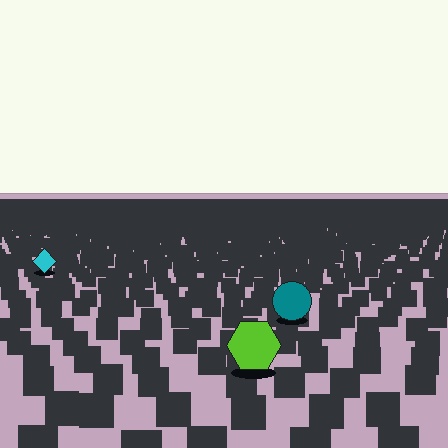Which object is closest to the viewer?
The lime hexagon is closest. The texture marks near it are larger and more spread out.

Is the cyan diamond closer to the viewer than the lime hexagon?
No. The lime hexagon is closer — you can tell from the texture gradient: the ground texture is coarser near it.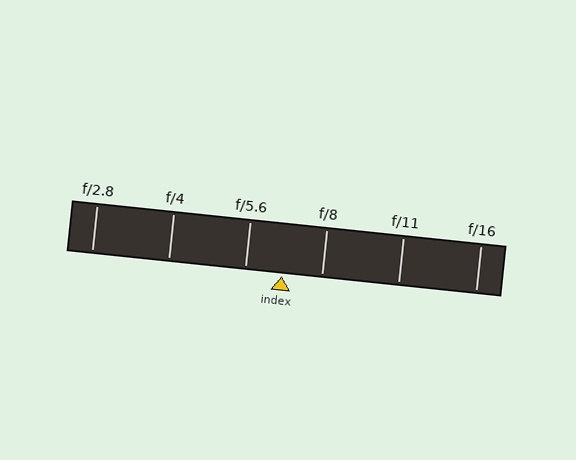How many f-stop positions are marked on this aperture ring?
There are 6 f-stop positions marked.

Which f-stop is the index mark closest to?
The index mark is closest to f/5.6.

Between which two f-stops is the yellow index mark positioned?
The index mark is between f/5.6 and f/8.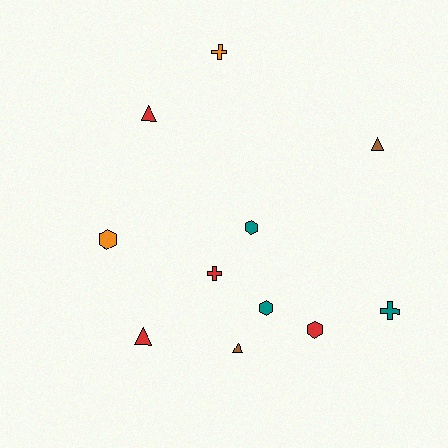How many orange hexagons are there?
There is 1 orange hexagon.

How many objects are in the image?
There are 11 objects.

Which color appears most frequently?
Red, with 4 objects.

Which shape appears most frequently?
Triangle, with 4 objects.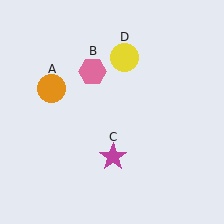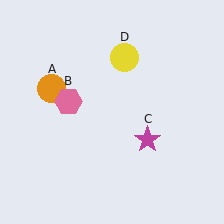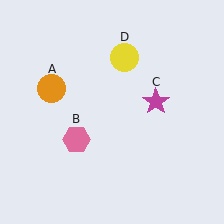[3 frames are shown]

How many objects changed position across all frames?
2 objects changed position: pink hexagon (object B), magenta star (object C).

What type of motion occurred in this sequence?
The pink hexagon (object B), magenta star (object C) rotated counterclockwise around the center of the scene.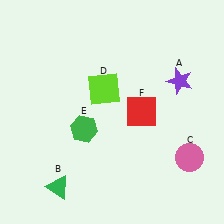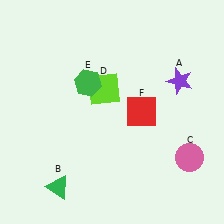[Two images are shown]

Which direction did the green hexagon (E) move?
The green hexagon (E) moved up.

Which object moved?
The green hexagon (E) moved up.